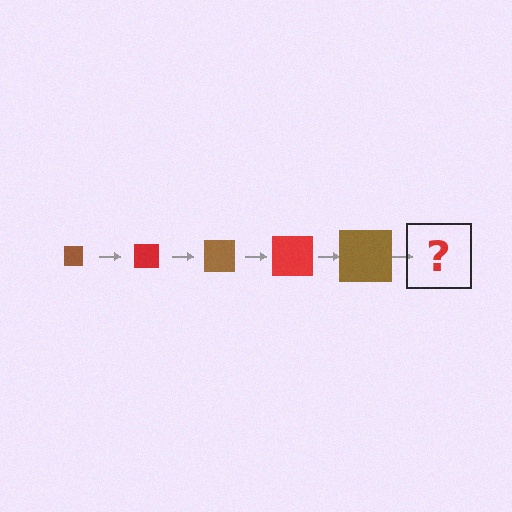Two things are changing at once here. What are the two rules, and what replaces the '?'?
The two rules are that the square grows larger each step and the color cycles through brown and red. The '?' should be a red square, larger than the previous one.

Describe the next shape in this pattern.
It should be a red square, larger than the previous one.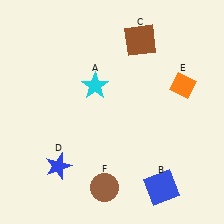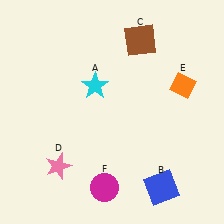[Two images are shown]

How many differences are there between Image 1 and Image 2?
There are 2 differences between the two images.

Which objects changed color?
D changed from blue to pink. F changed from brown to magenta.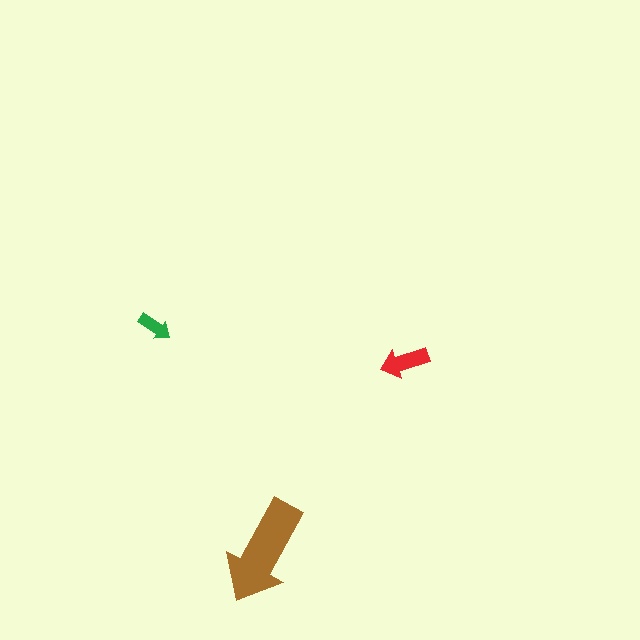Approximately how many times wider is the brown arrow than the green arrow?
About 3 times wider.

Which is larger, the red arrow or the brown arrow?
The brown one.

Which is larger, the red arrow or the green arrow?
The red one.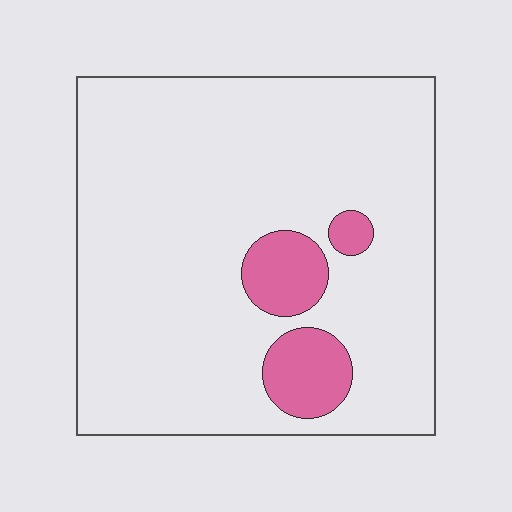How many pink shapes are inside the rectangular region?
3.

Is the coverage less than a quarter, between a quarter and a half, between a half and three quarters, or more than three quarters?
Less than a quarter.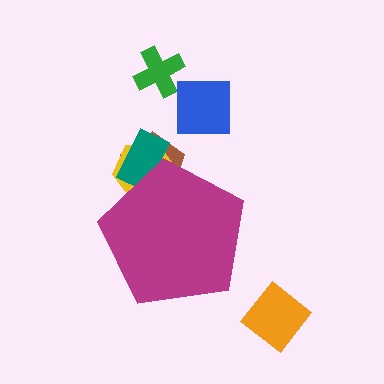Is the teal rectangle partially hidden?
Yes, the teal rectangle is partially hidden behind the magenta pentagon.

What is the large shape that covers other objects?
A magenta pentagon.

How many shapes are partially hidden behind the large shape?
3 shapes are partially hidden.